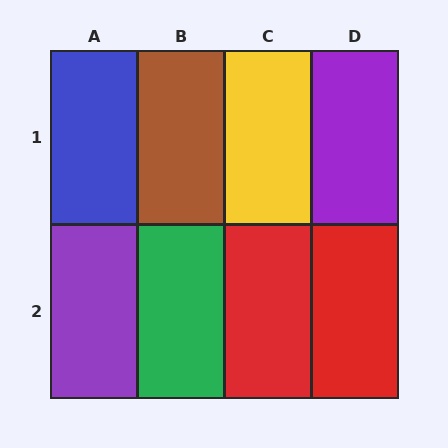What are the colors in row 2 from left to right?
Purple, green, red, red.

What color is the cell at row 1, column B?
Brown.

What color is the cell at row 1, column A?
Blue.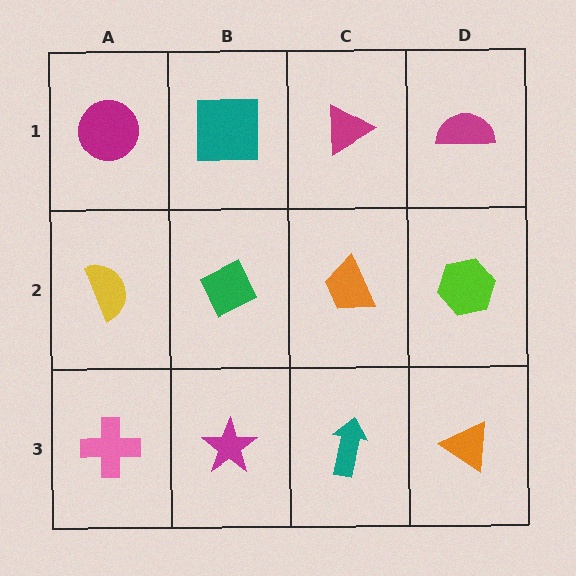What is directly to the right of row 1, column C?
A magenta semicircle.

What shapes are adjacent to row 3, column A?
A yellow semicircle (row 2, column A), a magenta star (row 3, column B).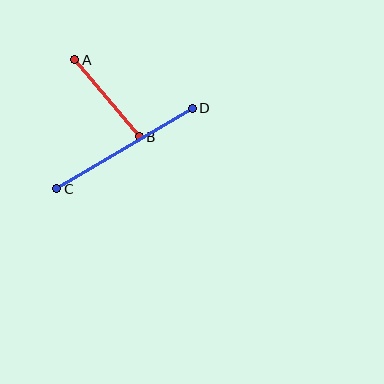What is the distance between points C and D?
The distance is approximately 157 pixels.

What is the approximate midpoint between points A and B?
The midpoint is at approximately (107, 98) pixels.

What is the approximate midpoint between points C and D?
The midpoint is at approximately (125, 148) pixels.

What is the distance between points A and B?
The distance is approximately 101 pixels.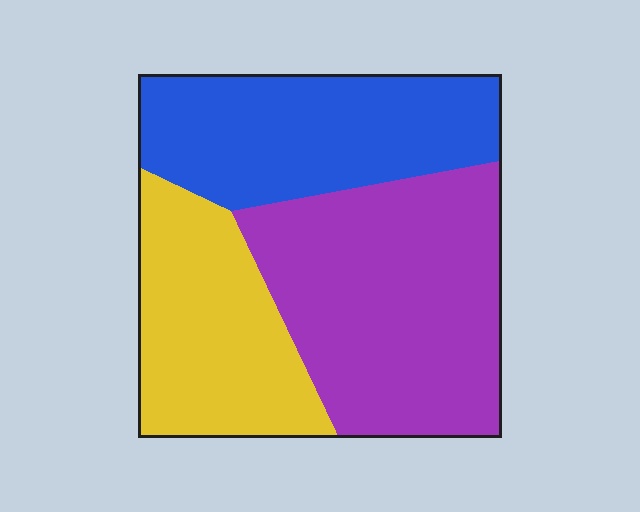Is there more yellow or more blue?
Blue.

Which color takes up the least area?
Yellow, at roughly 25%.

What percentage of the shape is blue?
Blue covers roughly 30% of the shape.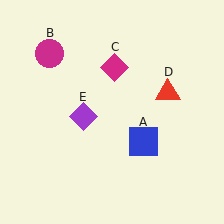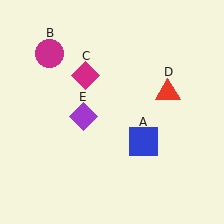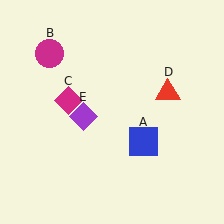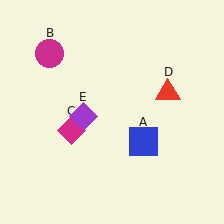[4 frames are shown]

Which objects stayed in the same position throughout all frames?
Blue square (object A) and magenta circle (object B) and red triangle (object D) and purple diamond (object E) remained stationary.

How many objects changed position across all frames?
1 object changed position: magenta diamond (object C).